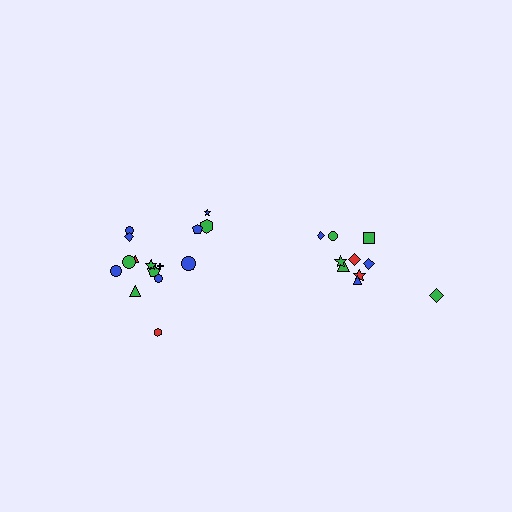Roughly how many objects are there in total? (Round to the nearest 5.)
Roughly 30 objects in total.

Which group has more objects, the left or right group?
The left group.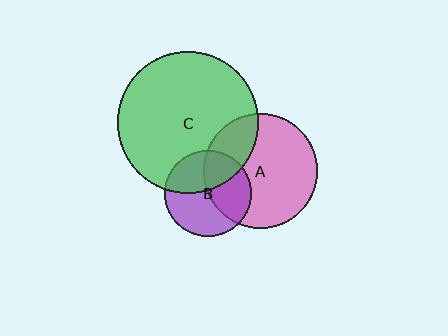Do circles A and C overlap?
Yes.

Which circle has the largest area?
Circle C (green).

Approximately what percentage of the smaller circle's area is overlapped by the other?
Approximately 25%.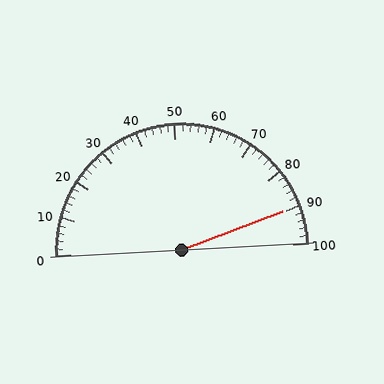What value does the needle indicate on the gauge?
The needle indicates approximately 90.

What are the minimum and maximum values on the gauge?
The gauge ranges from 0 to 100.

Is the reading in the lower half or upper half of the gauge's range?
The reading is in the upper half of the range (0 to 100).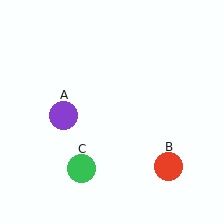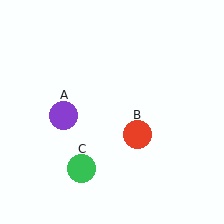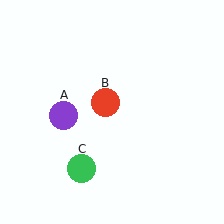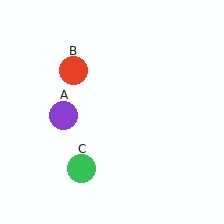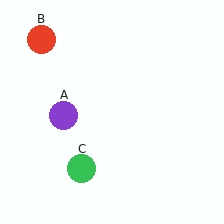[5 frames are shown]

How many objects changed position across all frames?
1 object changed position: red circle (object B).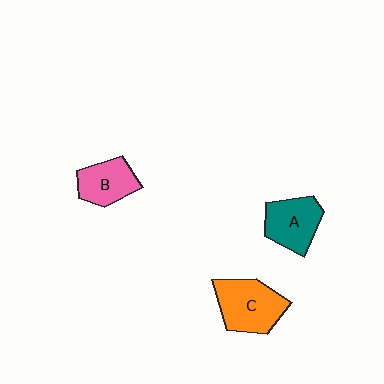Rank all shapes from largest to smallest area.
From largest to smallest: C (orange), A (teal), B (pink).